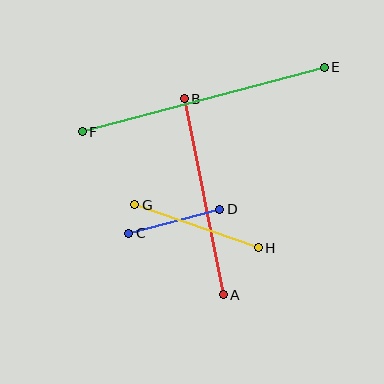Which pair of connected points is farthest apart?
Points E and F are farthest apart.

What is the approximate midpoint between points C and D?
The midpoint is at approximately (174, 221) pixels.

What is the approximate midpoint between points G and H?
The midpoint is at approximately (197, 226) pixels.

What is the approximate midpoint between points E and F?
The midpoint is at approximately (203, 100) pixels.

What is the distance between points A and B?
The distance is approximately 200 pixels.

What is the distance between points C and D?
The distance is approximately 94 pixels.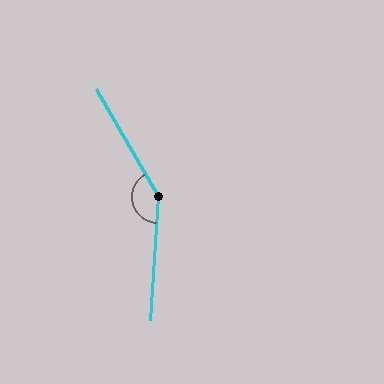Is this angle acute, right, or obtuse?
It is obtuse.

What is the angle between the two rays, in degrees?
Approximately 147 degrees.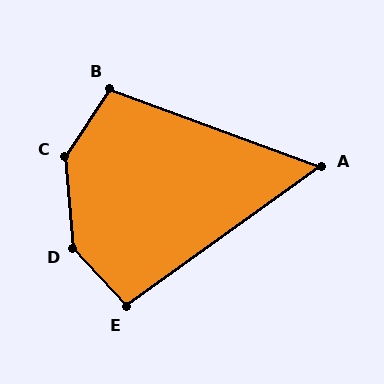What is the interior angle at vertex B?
Approximately 103 degrees (obtuse).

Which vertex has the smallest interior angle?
A, at approximately 56 degrees.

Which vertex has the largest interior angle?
D, at approximately 142 degrees.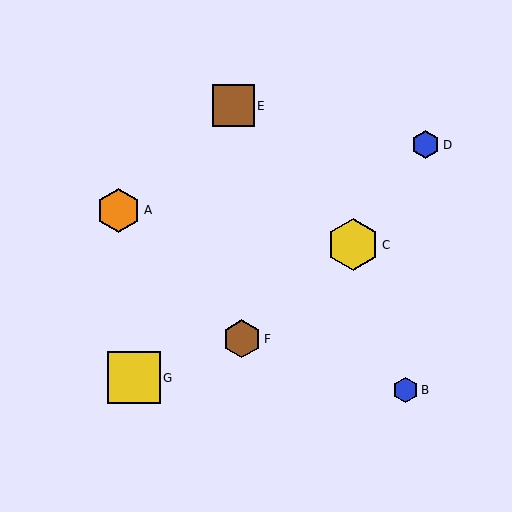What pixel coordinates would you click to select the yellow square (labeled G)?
Click at (134, 378) to select the yellow square G.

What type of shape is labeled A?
Shape A is an orange hexagon.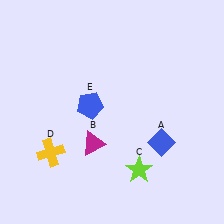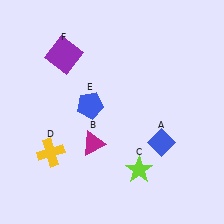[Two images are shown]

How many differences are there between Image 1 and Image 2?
There is 1 difference between the two images.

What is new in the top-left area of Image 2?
A purple square (F) was added in the top-left area of Image 2.